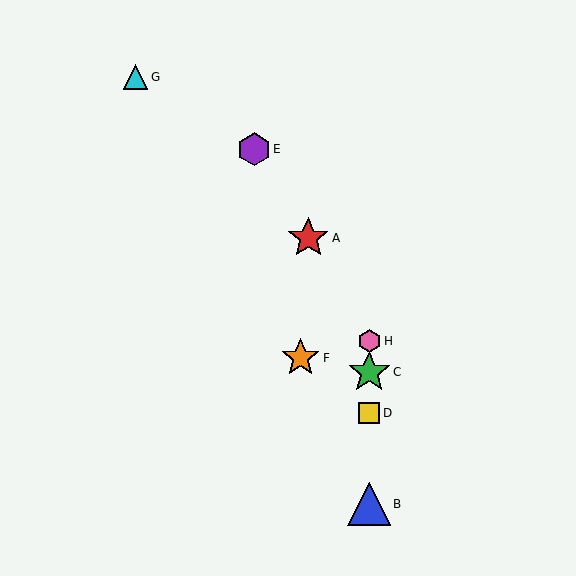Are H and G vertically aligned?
No, H is at x≈369 and G is at x≈136.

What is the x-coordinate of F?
Object F is at x≈301.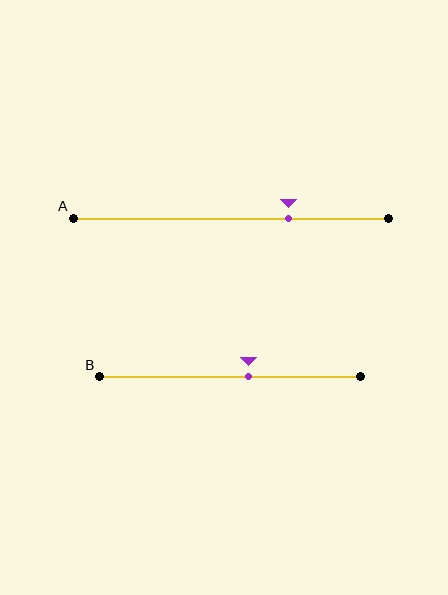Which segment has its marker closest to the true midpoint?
Segment B has its marker closest to the true midpoint.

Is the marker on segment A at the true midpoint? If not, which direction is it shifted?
No, the marker on segment A is shifted to the right by about 18% of the segment length.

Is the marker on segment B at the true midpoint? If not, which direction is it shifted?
No, the marker on segment B is shifted to the right by about 7% of the segment length.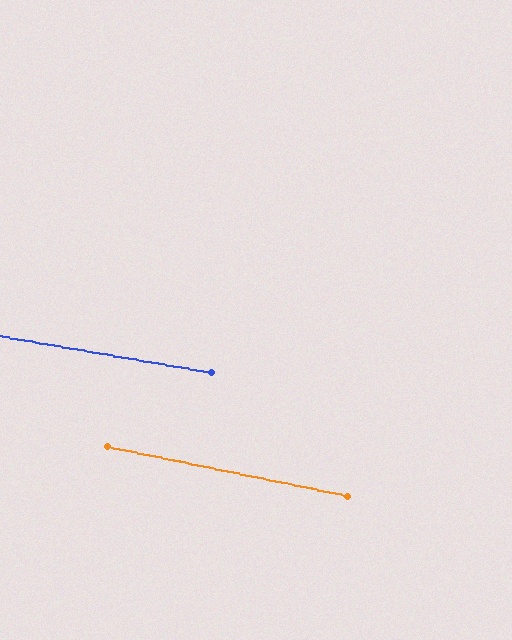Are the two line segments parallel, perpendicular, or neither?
Parallel — their directions differ by only 1.8°.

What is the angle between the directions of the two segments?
Approximately 2 degrees.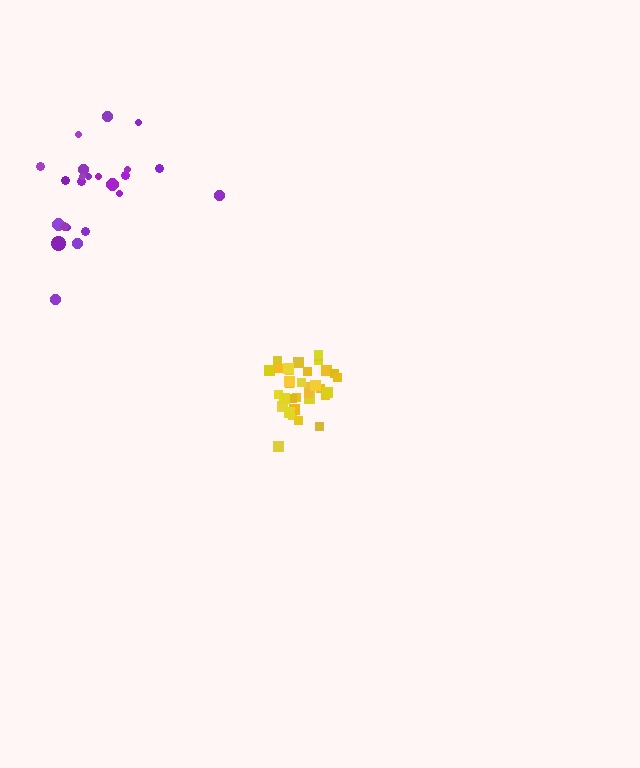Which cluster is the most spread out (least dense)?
Purple.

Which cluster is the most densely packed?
Yellow.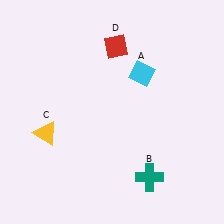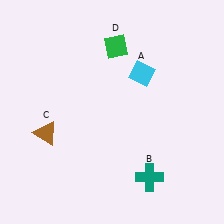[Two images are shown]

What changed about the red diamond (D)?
In Image 1, D is red. In Image 2, it changed to green.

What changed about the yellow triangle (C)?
In Image 1, C is yellow. In Image 2, it changed to brown.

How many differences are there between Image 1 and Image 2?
There are 2 differences between the two images.